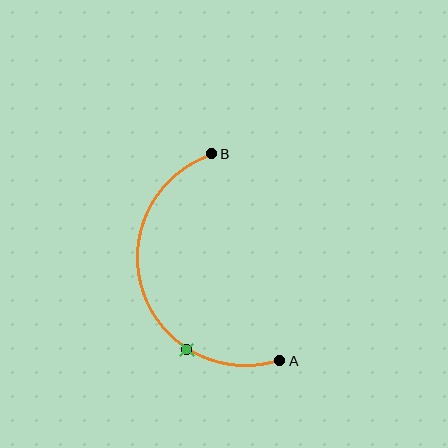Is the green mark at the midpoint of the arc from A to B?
No. The green mark lies on the arc but is closer to endpoint A. The arc midpoint would be at the point on the curve equidistant along the arc from both A and B.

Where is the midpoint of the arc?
The arc midpoint is the point on the curve farthest from the straight line joining A and B. It sits to the left of that line.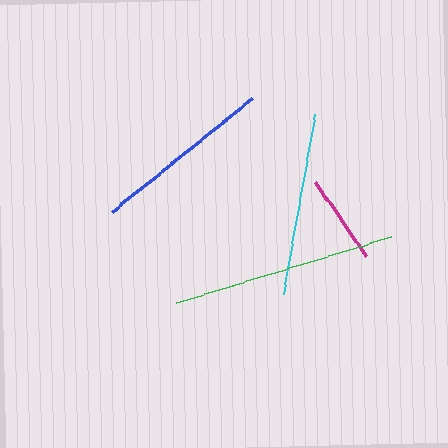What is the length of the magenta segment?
The magenta segment is approximately 90 pixels long.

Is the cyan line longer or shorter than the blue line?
The cyan line is longer than the blue line.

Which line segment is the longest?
The green line is the longest at approximately 225 pixels.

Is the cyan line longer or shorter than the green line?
The green line is longer than the cyan line.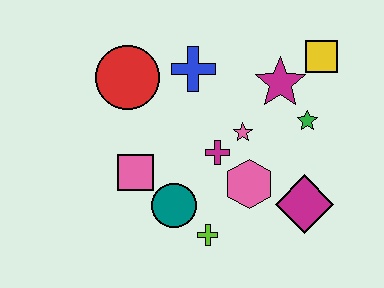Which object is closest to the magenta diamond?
The pink hexagon is closest to the magenta diamond.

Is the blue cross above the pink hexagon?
Yes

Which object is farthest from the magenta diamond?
The red circle is farthest from the magenta diamond.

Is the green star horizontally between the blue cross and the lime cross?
No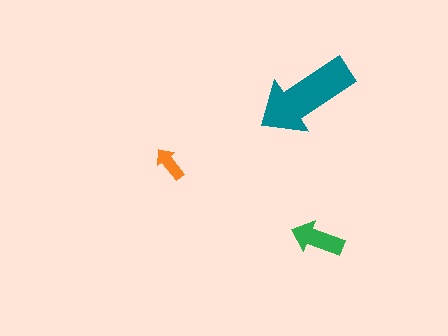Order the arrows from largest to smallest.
the teal one, the green one, the orange one.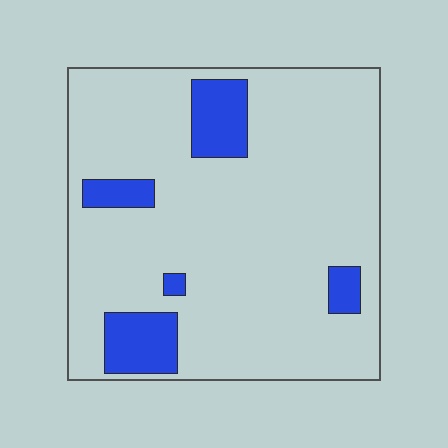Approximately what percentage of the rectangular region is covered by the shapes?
Approximately 15%.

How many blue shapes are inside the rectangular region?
5.